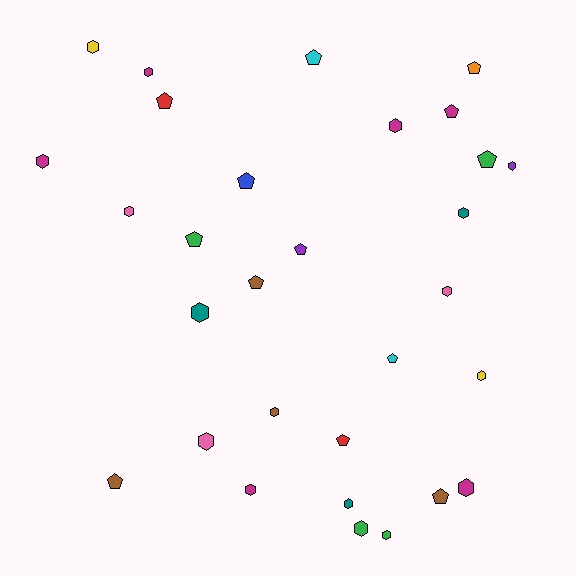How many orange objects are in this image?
There is 1 orange object.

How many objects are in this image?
There are 30 objects.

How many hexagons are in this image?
There are 17 hexagons.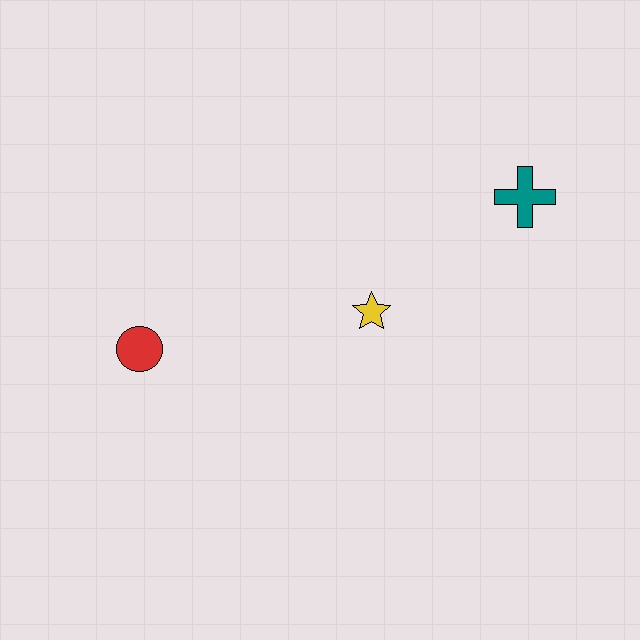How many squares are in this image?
There are no squares.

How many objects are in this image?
There are 3 objects.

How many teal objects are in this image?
There is 1 teal object.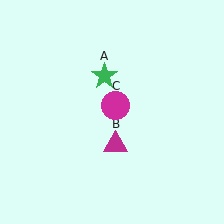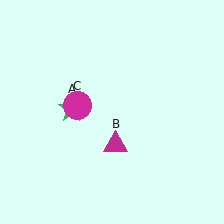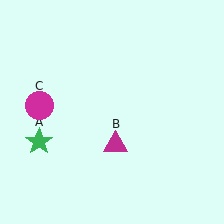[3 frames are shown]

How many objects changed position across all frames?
2 objects changed position: green star (object A), magenta circle (object C).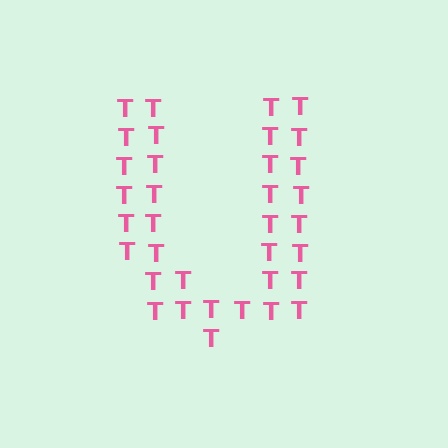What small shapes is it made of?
It is made of small letter T's.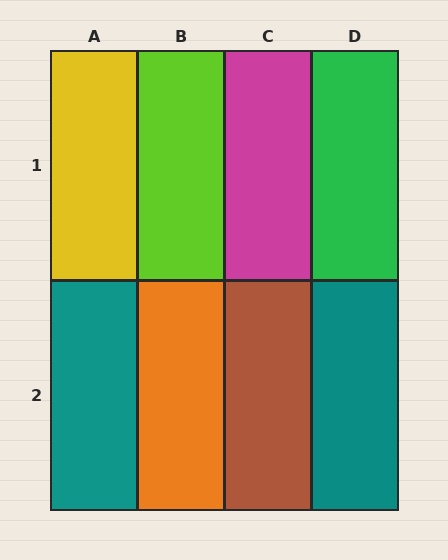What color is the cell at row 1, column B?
Lime.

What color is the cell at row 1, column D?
Green.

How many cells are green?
1 cell is green.